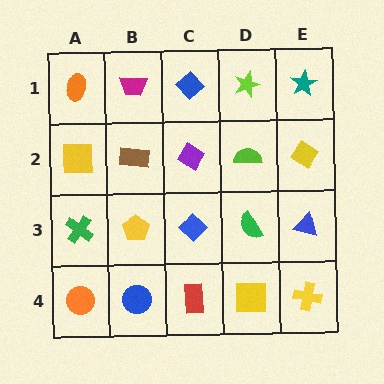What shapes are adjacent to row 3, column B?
A brown rectangle (row 2, column B), a blue circle (row 4, column B), a green cross (row 3, column A), a blue diamond (row 3, column C).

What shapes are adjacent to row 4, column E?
A blue triangle (row 3, column E), a yellow square (row 4, column D).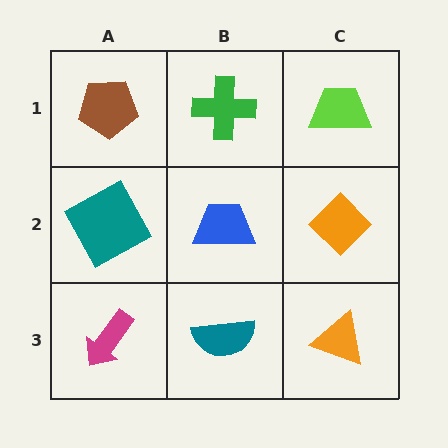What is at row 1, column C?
A lime trapezoid.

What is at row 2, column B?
A blue trapezoid.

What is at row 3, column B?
A teal semicircle.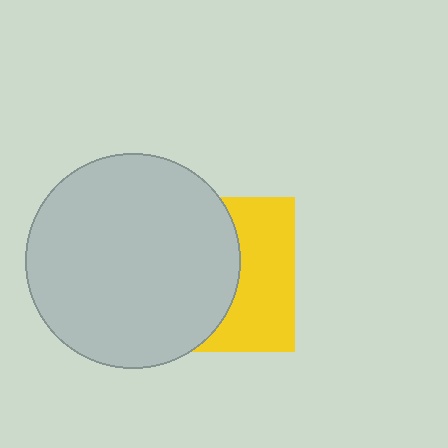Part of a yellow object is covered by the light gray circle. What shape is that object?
It is a square.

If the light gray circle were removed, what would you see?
You would see the complete yellow square.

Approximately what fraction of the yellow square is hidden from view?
Roughly 57% of the yellow square is hidden behind the light gray circle.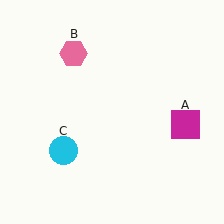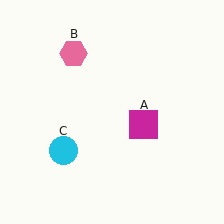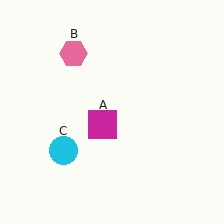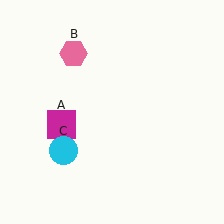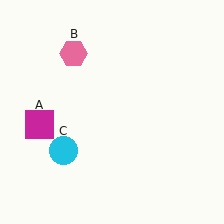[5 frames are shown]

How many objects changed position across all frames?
1 object changed position: magenta square (object A).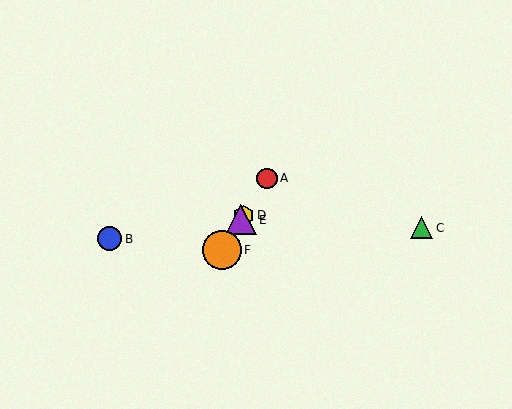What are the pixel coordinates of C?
Object C is at (422, 228).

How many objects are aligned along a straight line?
4 objects (A, D, E, F) are aligned along a straight line.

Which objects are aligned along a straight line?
Objects A, D, E, F are aligned along a straight line.